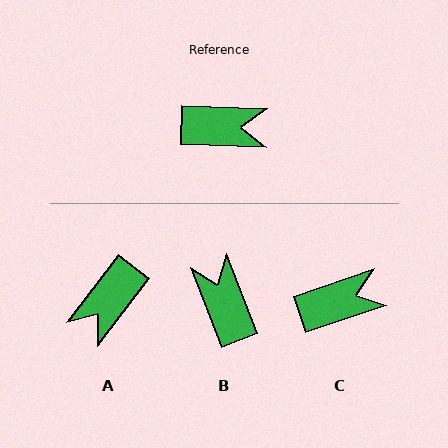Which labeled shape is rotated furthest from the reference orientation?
A, about 125 degrees away.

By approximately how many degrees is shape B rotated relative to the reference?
Approximately 113 degrees counter-clockwise.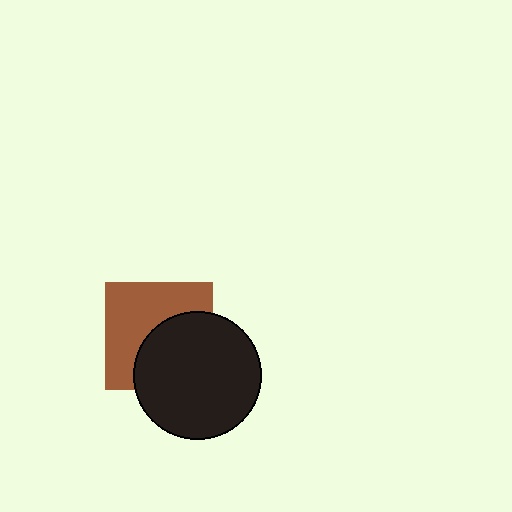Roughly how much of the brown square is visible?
About half of it is visible (roughly 54%).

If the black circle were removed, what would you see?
You would see the complete brown square.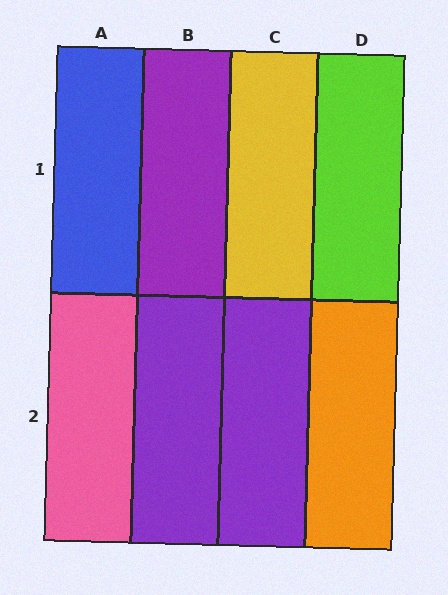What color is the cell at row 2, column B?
Purple.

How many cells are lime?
1 cell is lime.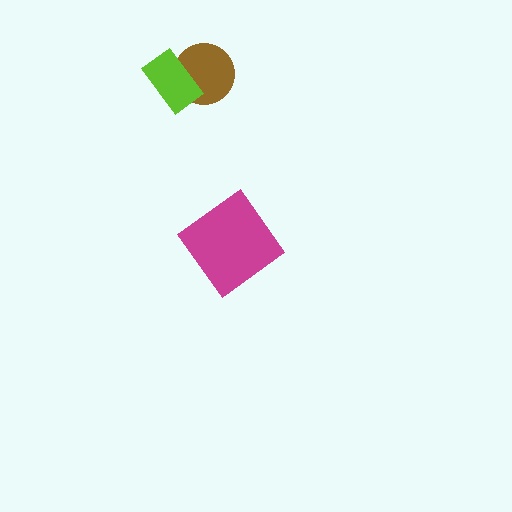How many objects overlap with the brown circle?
1 object overlaps with the brown circle.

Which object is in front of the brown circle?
The lime rectangle is in front of the brown circle.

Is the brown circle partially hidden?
Yes, it is partially covered by another shape.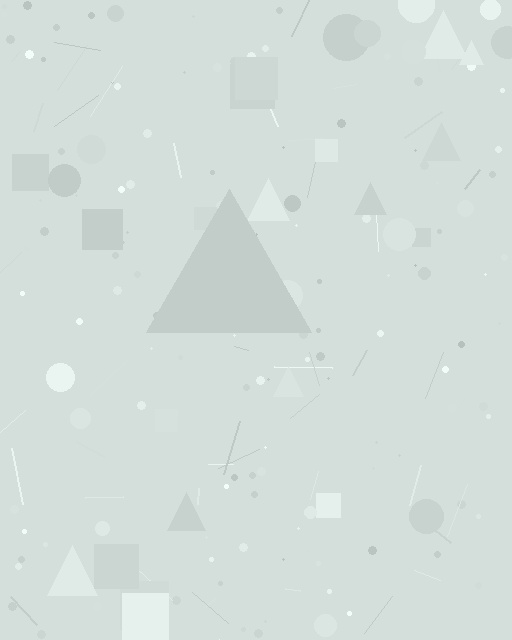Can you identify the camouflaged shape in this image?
The camouflaged shape is a triangle.